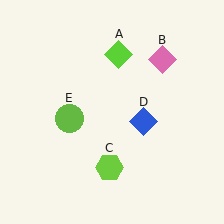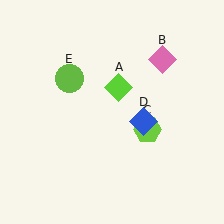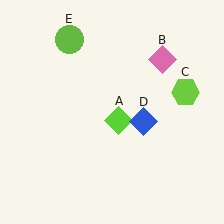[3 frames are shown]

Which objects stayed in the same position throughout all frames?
Pink diamond (object B) and blue diamond (object D) remained stationary.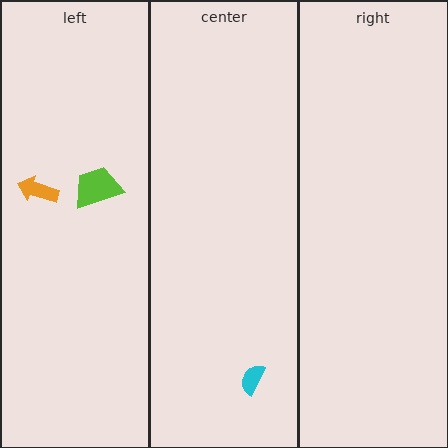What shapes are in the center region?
The cyan semicircle.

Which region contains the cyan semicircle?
The center region.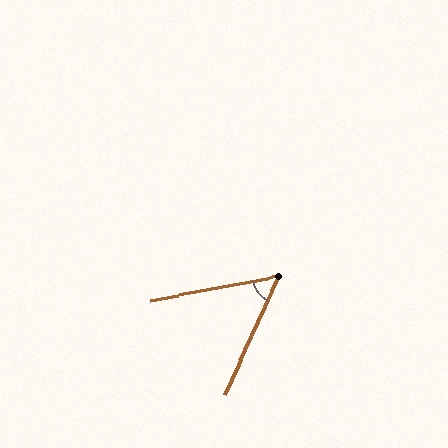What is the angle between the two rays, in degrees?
Approximately 55 degrees.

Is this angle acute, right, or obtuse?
It is acute.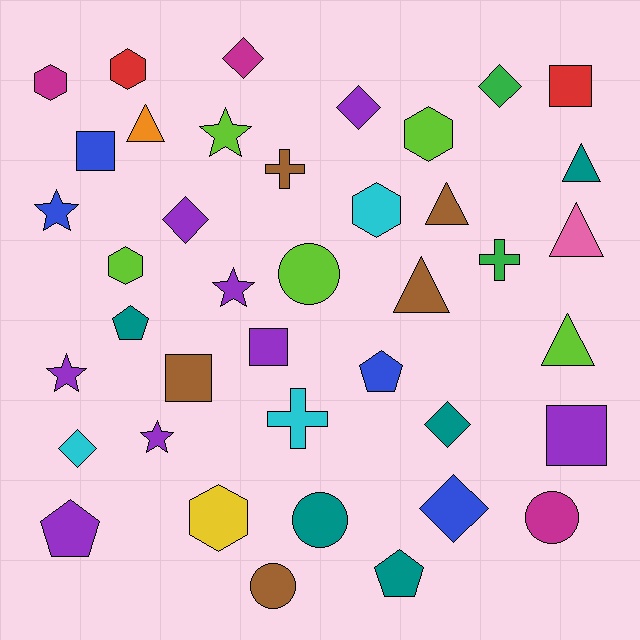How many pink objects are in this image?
There is 1 pink object.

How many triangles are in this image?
There are 6 triangles.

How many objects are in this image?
There are 40 objects.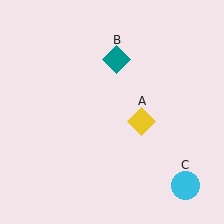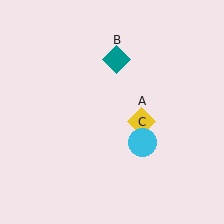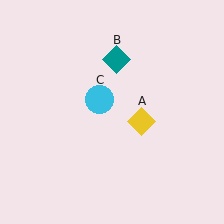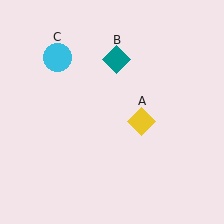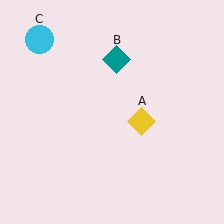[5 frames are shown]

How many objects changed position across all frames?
1 object changed position: cyan circle (object C).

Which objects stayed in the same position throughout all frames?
Yellow diamond (object A) and teal diamond (object B) remained stationary.